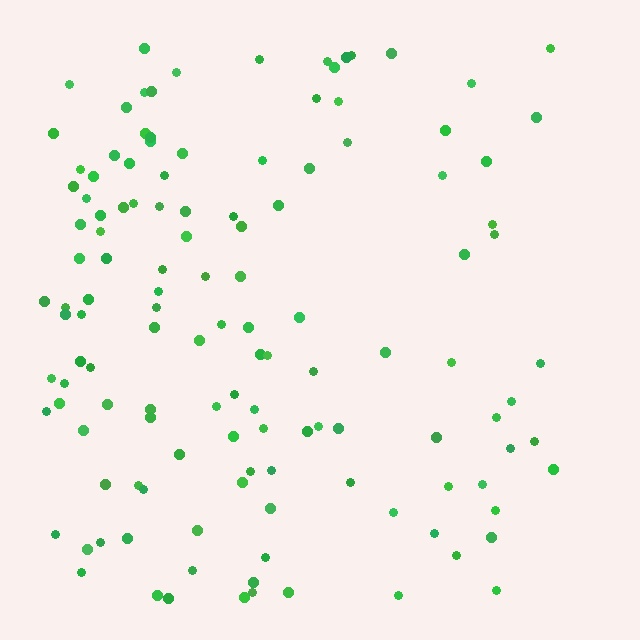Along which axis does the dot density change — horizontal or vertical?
Horizontal.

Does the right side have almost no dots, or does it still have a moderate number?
Still a moderate number, just noticeably fewer than the left.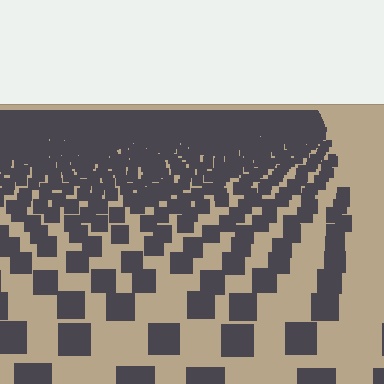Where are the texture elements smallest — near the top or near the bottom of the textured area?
Near the top.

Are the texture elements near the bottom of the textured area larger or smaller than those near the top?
Larger. Near the bottom, elements are closer to the viewer and appear at a bigger on-screen size.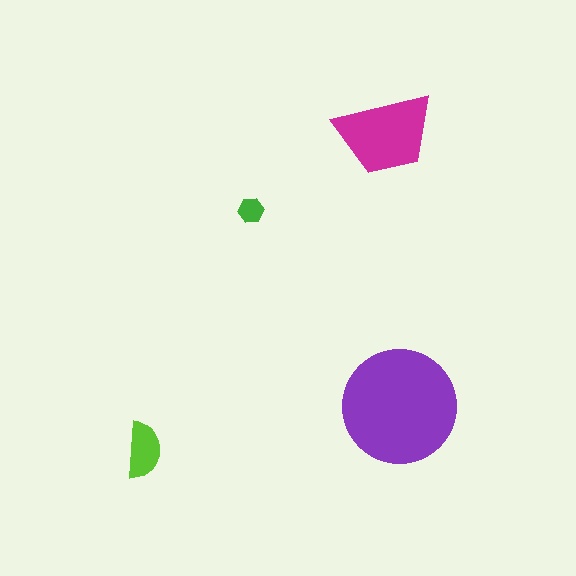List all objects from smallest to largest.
The green hexagon, the lime semicircle, the magenta trapezoid, the purple circle.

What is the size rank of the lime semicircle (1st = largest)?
3rd.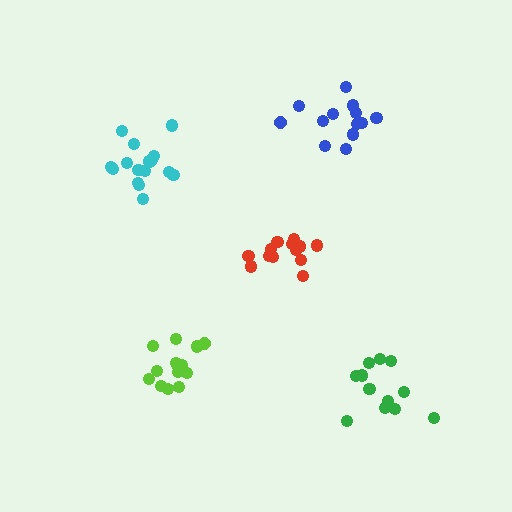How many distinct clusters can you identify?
There are 5 distinct clusters.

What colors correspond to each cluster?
The clusters are colored: red, cyan, green, lime, blue.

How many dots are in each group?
Group 1: 13 dots, Group 2: 17 dots, Group 3: 12 dots, Group 4: 14 dots, Group 5: 13 dots (69 total).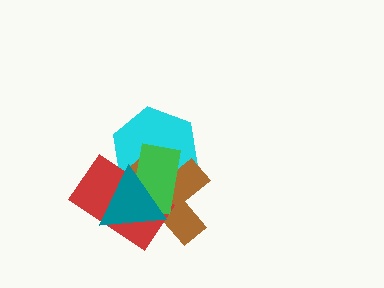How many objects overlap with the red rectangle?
4 objects overlap with the red rectangle.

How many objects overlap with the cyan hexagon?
4 objects overlap with the cyan hexagon.